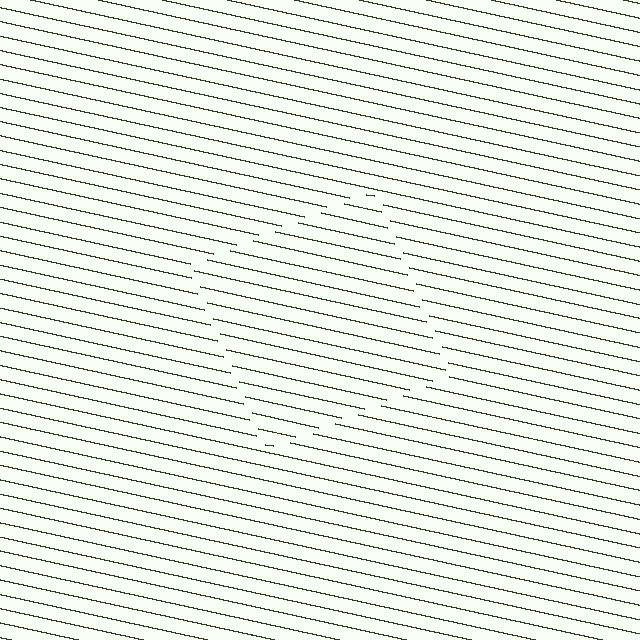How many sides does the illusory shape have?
4 sides — the line-ends trace a square.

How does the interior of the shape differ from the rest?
The interior of the shape contains the same grating, shifted by half a period — the contour is defined by the phase discontinuity where line-ends from the inner and outer gratings abut.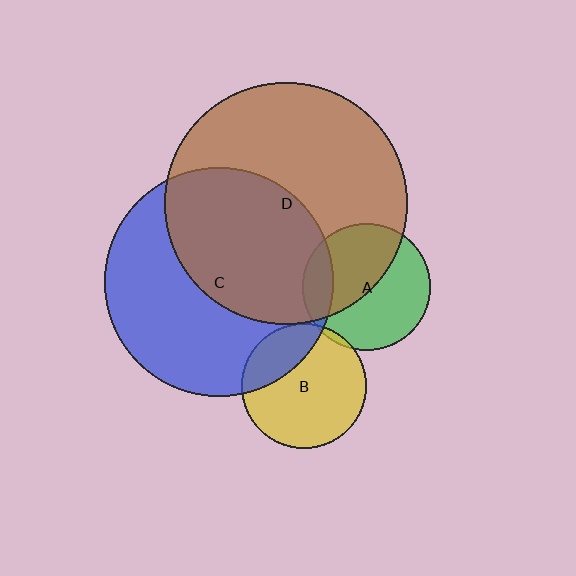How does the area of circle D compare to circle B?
Approximately 3.8 times.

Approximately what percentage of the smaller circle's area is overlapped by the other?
Approximately 50%.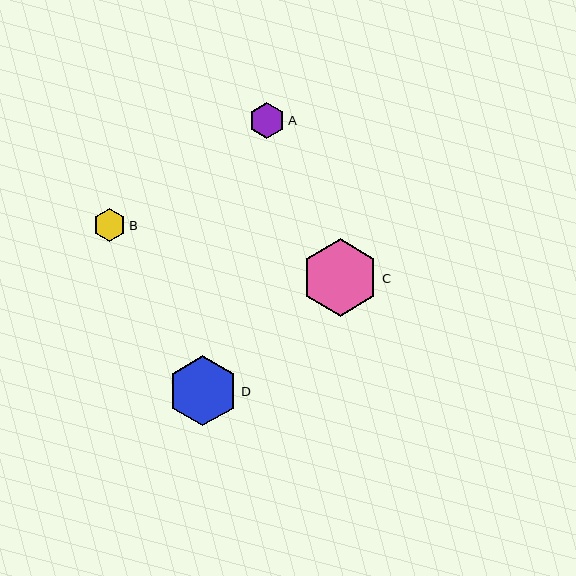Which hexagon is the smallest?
Hexagon B is the smallest with a size of approximately 33 pixels.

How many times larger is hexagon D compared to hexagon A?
Hexagon D is approximately 1.9 times the size of hexagon A.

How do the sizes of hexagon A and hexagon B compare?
Hexagon A and hexagon B are approximately the same size.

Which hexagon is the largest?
Hexagon C is the largest with a size of approximately 78 pixels.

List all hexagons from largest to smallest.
From largest to smallest: C, D, A, B.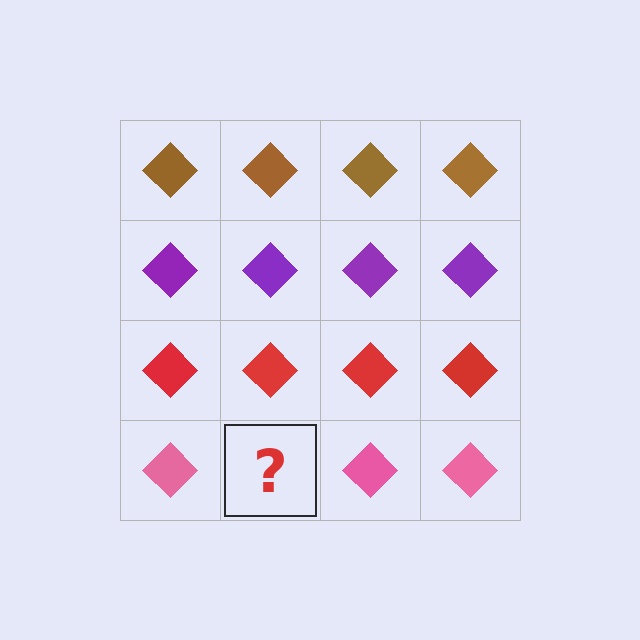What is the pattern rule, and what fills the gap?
The rule is that each row has a consistent color. The gap should be filled with a pink diamond.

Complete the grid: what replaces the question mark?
The question mark should be replaced with a pink diamond.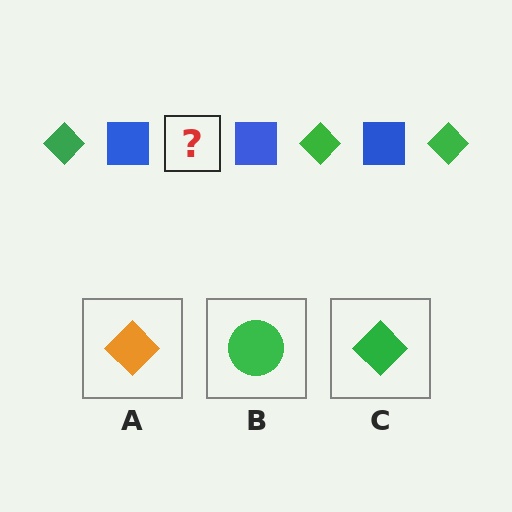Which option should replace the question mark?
Option C.